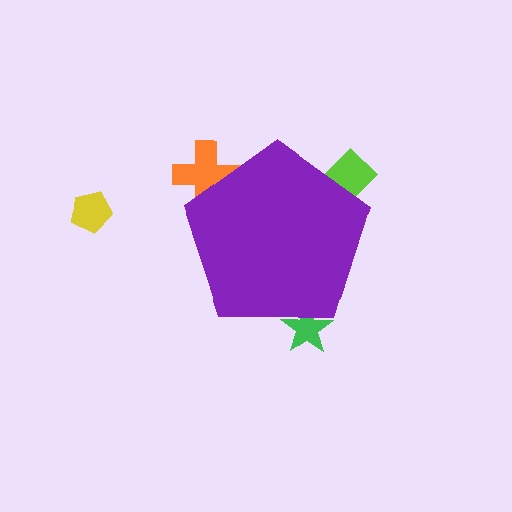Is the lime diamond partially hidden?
Yes, the lime diamond is partially hidden behind the purple pentagon.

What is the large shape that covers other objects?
A purple pentagon.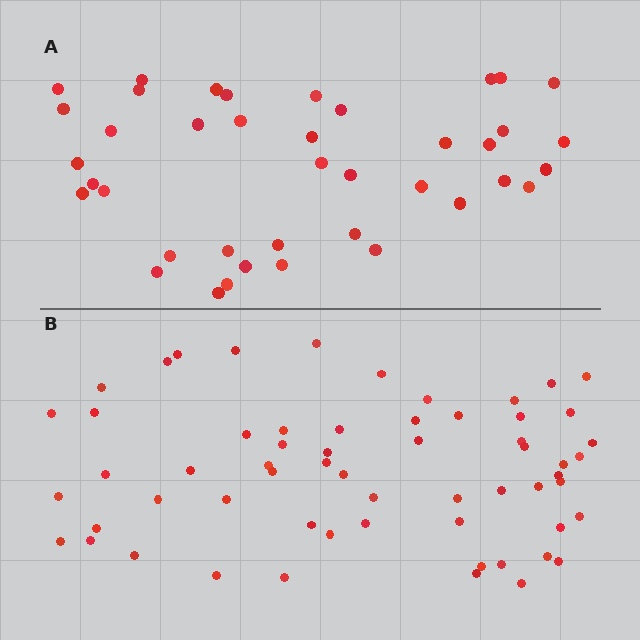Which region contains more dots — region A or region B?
Region B (the bottom region) has more dots.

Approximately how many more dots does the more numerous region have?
Region B has approximately 20 more dots than region A.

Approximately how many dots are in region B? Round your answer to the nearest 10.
About 60 dots.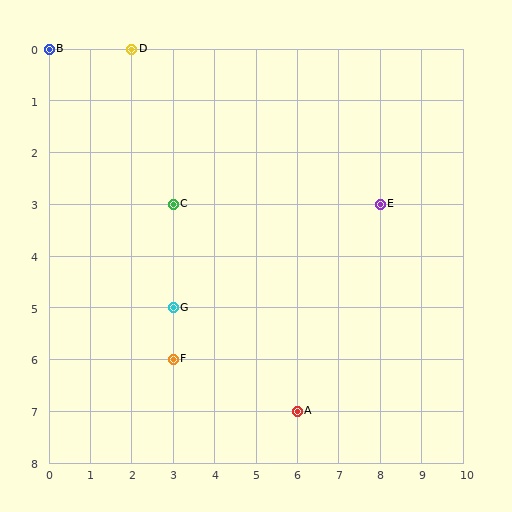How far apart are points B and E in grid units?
Points B and E are 8 columns and 3 rows apart (about 8.5 grid units diagonally).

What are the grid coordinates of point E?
Point E is at grid coordinates (8, 3).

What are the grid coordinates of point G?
Point G is at grid coordinates (3, 5).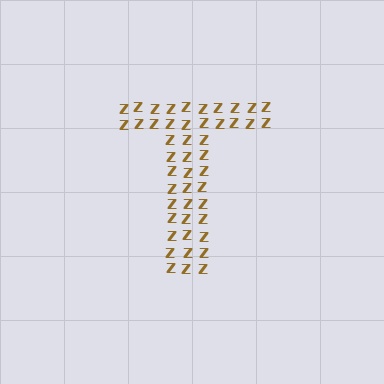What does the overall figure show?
The overall figure shows the letter T.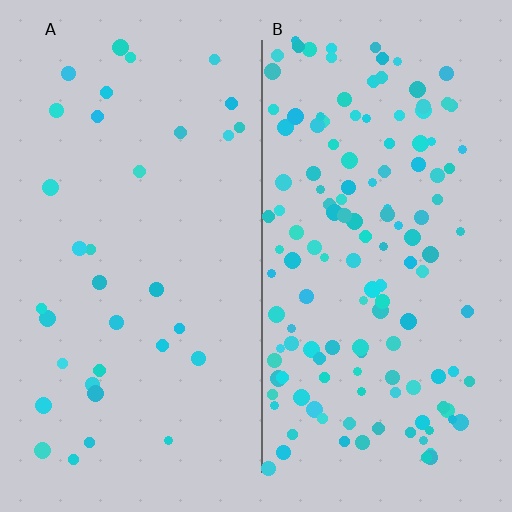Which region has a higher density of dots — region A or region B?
B (the right).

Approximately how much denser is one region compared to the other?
Approximately 4.0× — region B over region A.